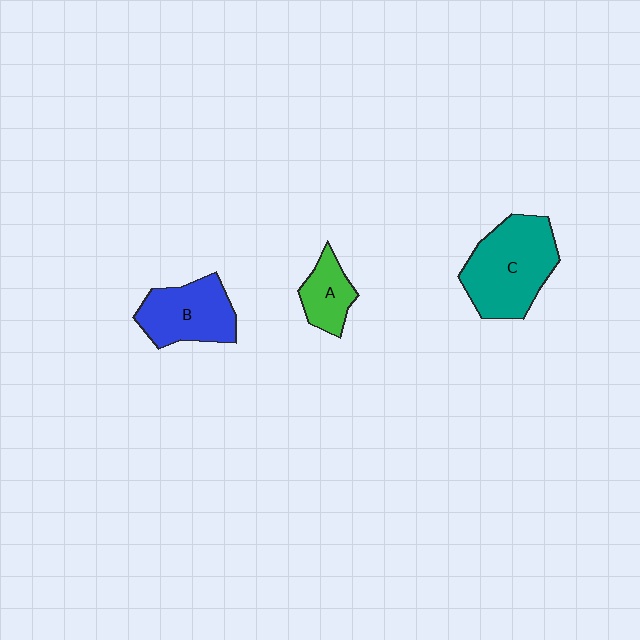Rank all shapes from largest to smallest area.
From largest to smallest: C (teal), B (blue), A (green).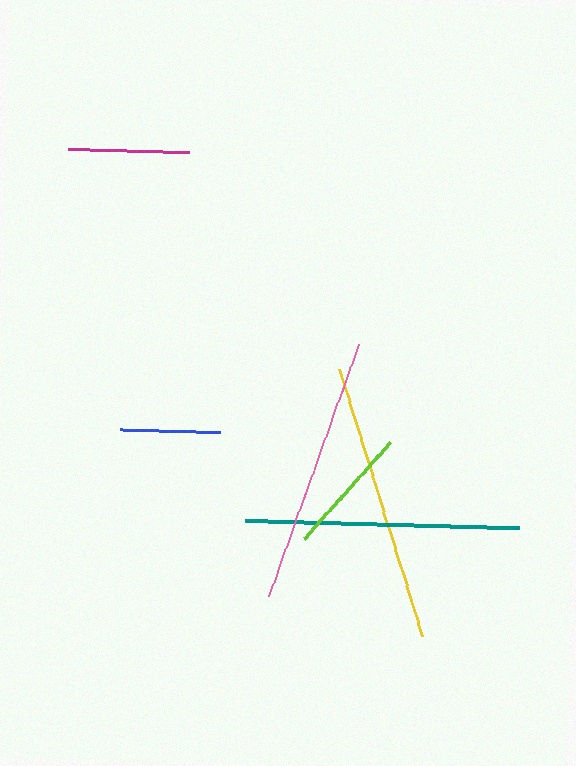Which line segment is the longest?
The yellow line is the longest at approximately 279 pixels.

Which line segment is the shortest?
The blue line is the shortest at approximately 100 pixels.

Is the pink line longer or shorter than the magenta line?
The pink line is longer than the magenta line.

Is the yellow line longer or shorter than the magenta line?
The yellow line is longer than the magenta line.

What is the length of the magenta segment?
The magenta segment is approximately 121 pixels long.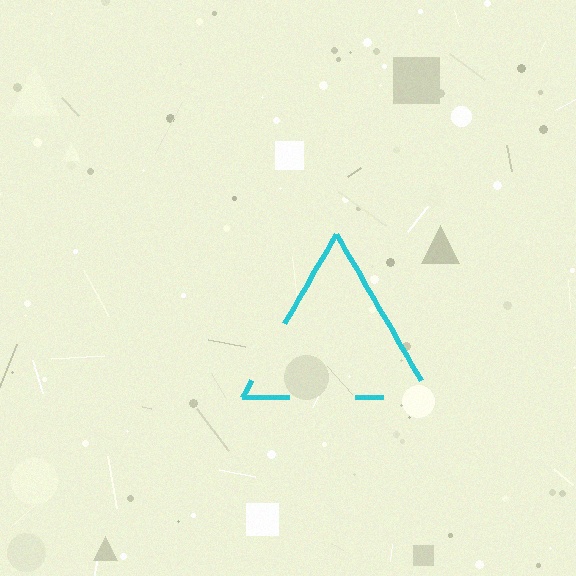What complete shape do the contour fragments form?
The contour fragments form a triangle.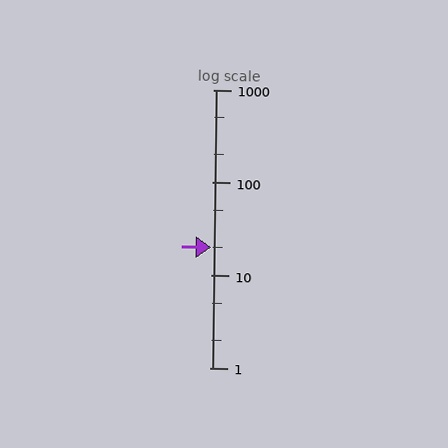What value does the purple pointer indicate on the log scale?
The pointer indicates approximately 20.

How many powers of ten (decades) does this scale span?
The scale spans 3 decades, from 1 to 1000.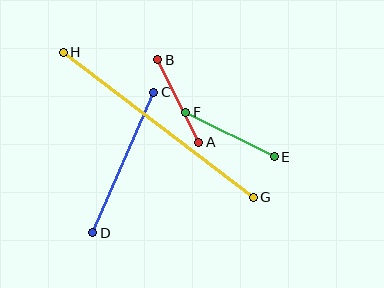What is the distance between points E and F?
The distance is approximately 99 pixels.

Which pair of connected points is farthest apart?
Points G and H are farthest apart.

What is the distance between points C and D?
The distance is approximately 153 pixels.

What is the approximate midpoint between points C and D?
The midpoint is at approximately (123, 163) pixels.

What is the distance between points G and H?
The distance is approximately 239 pixels.